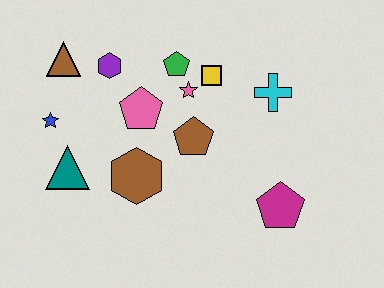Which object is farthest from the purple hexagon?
The magenta pentagon is farthest from the purple hexagon.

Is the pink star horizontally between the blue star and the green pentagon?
No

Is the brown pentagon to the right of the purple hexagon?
Yes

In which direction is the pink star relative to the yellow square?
The pink star is to the left of the yellow square.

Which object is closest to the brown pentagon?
The pink star is closest to the brown pentagon.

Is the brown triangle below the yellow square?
No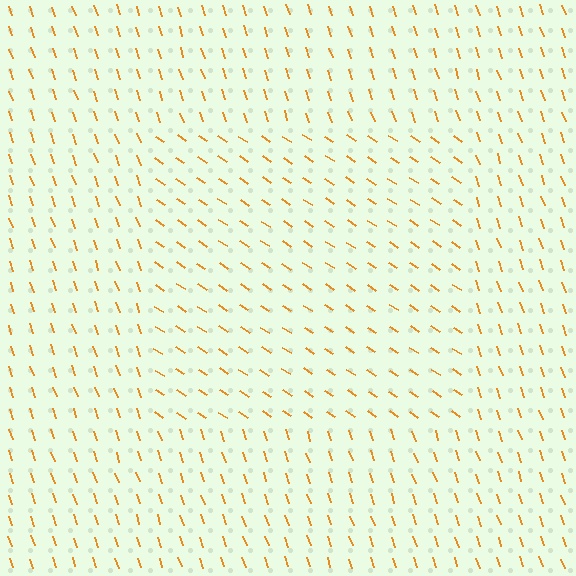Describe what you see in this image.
The image is filled with small orange line segments. A rectangle region in the image has lines oriented differently from the surrounding lines, creating a visible texture boundary.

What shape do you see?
I see a rectangle.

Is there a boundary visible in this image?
Yes, there is a texture boundary formed by a change in line orientation.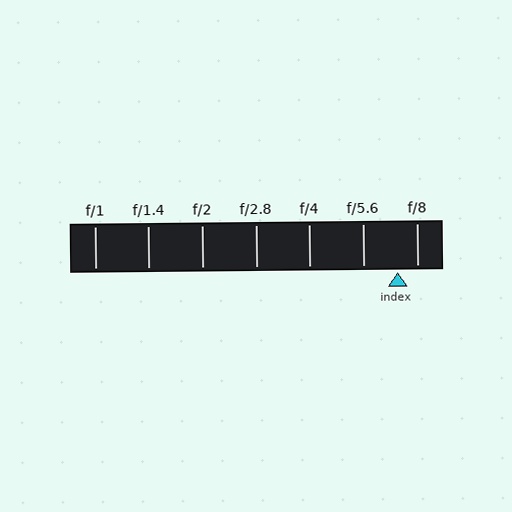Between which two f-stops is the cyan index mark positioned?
The index mark is between f/5.6 and f/8.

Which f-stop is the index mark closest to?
The index mark is closest to f/8.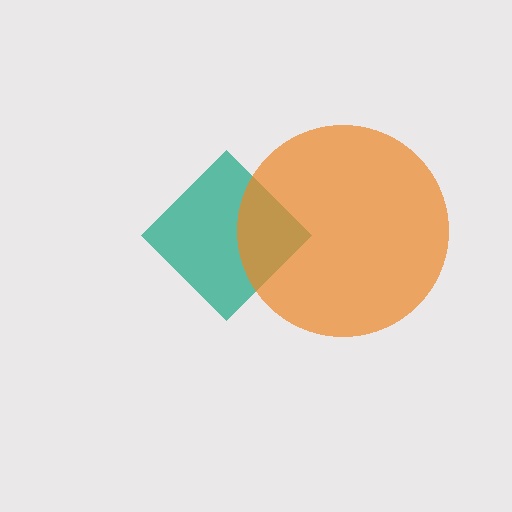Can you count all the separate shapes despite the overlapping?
Yes, there are 2 separate shapes.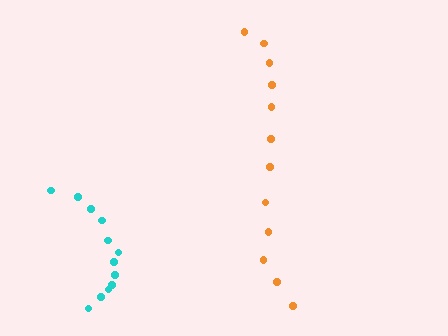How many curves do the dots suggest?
There are 2 distinct paths.